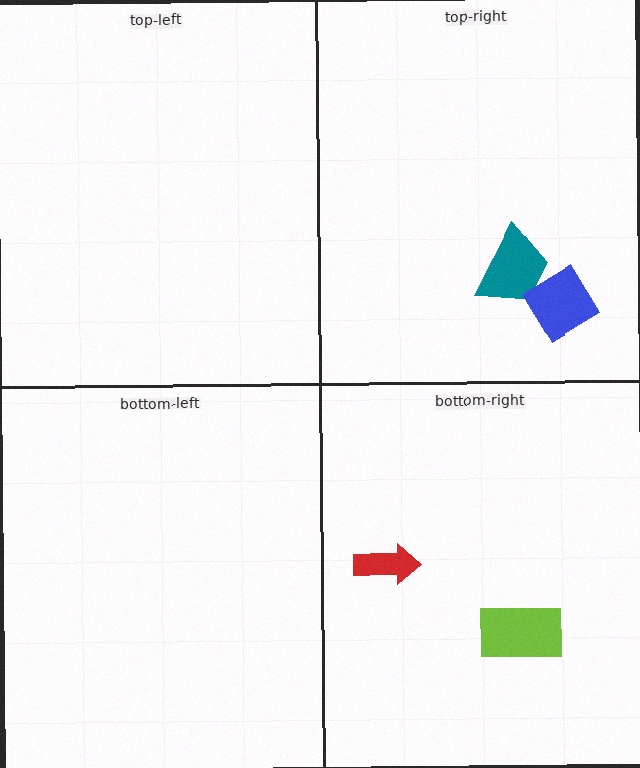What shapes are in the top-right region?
The teal trapezoid, the blue diamond.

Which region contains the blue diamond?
The top-right region.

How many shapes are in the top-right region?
2.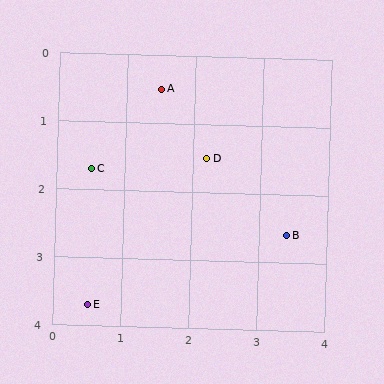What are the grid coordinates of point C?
Point C is at approximately (0.5, 1.7).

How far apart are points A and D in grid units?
Points A and D are about 1.2 grid units apart.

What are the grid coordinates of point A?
Point A is at approximately (1.5, 0.5).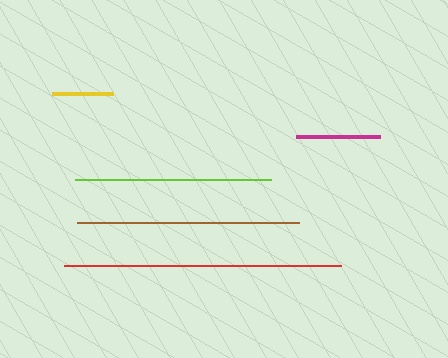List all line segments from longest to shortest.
From longest to shortest: red, brown, lime, magenta, yellow.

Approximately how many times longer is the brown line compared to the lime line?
The brown line is approximately 1.1 times the length of the lime line.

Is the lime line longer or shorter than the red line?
The red line is longer than the lime line.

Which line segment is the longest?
The red line is the longest at approximately 277 pixels.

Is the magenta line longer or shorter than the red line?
The red line is longer than the magenta line.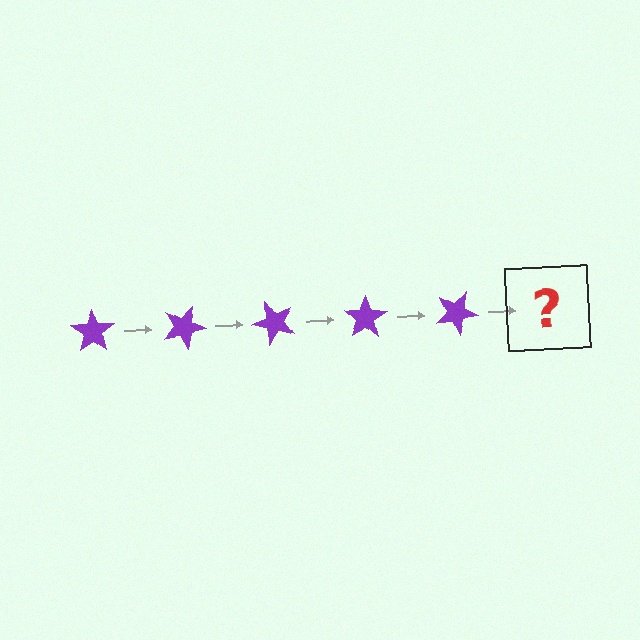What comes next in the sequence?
The next element should be a purple star rotated 125 degrees.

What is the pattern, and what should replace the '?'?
The pattern is that the star rotates 25 degrees each step. The '?' should be a purple star rotated 125 degrees.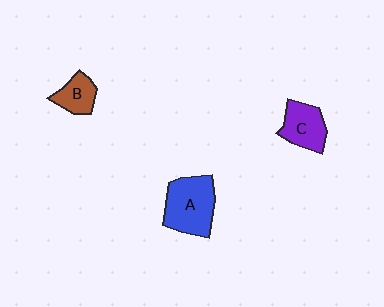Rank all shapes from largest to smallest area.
From largest to smallest: A (blue), C (purple), B (brown).